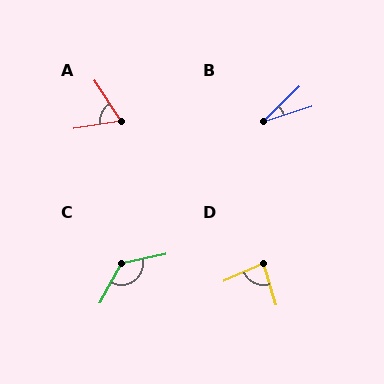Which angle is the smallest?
B, at approximately 26 degrees.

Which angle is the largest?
C, at approximately 130 degrees.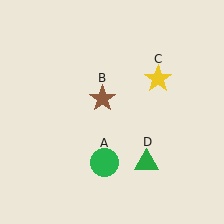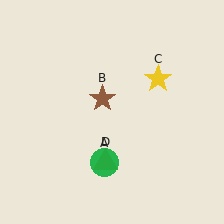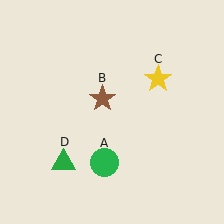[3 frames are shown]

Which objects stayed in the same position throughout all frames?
Green circle (object A) and brown star (object B) and yellow star (object C) remained stationary.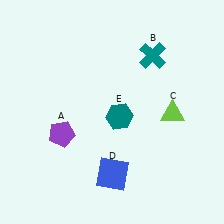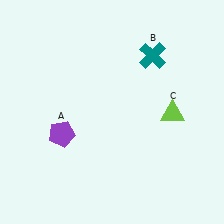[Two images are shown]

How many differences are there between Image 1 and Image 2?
There are 2 differences between the two images.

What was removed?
The blue square (D), the teal hexagon (E) were removed in Image 2.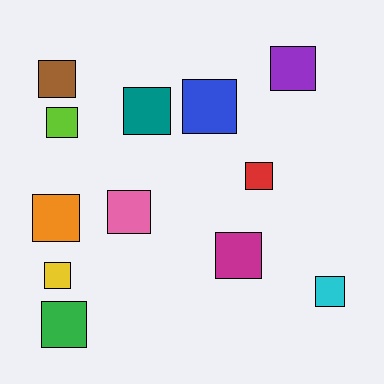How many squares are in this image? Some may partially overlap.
There are 12 squares.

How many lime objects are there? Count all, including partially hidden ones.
There is 1 lime object.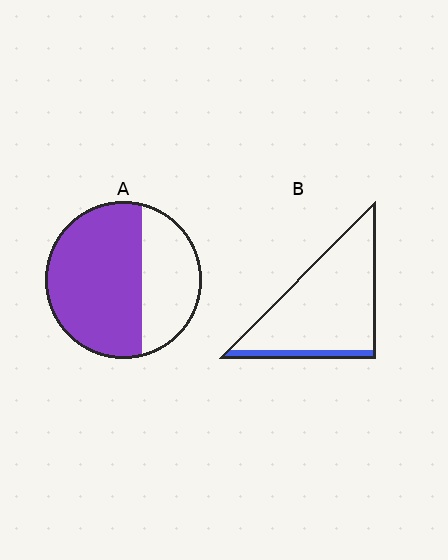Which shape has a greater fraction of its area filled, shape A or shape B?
Shape A.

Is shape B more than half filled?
No.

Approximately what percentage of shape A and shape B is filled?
A is approximately 65% and B is approximately 10%.